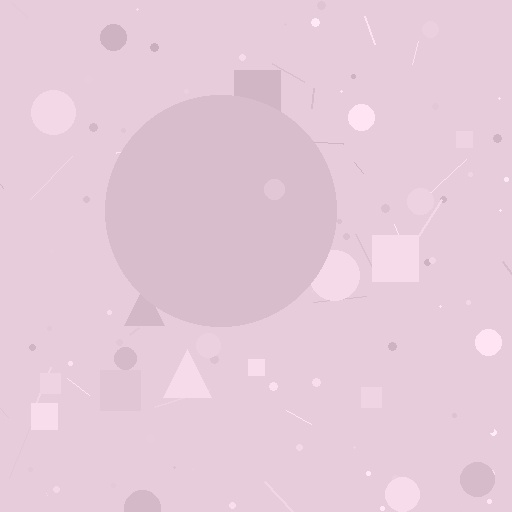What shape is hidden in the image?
A circle is hidden in the image.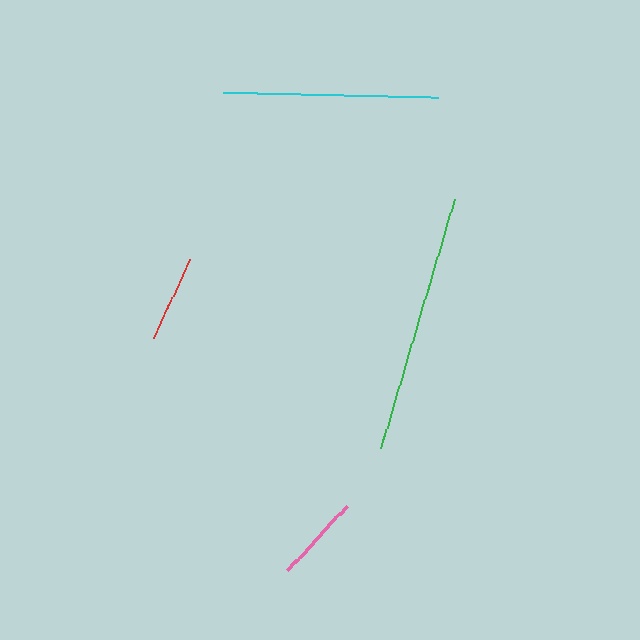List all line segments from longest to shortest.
From longest to shortest: green, cyan, pink, red.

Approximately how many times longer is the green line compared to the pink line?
The green line is approximately 3.0 times the length of the pink line.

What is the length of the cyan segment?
The cyan segment is approximately 215 pixels long.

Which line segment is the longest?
The green line is the longest at approximately 259 pixels.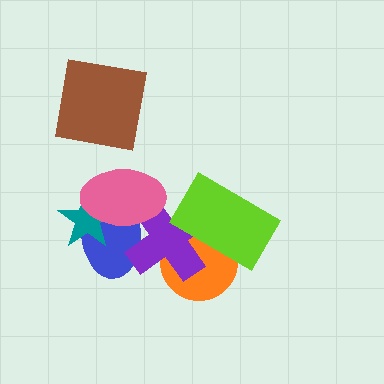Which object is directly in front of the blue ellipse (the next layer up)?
The teal star is directly in front of the blue ellipse.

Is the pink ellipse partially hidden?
No, no other shape covers it.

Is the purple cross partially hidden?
Yes, it is partially covered by another shape.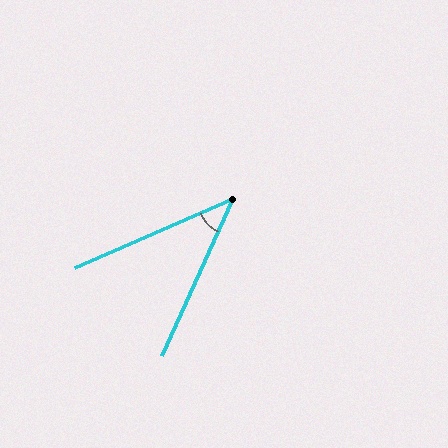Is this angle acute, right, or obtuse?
It is acute.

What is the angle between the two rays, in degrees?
Approximately 42 degrees.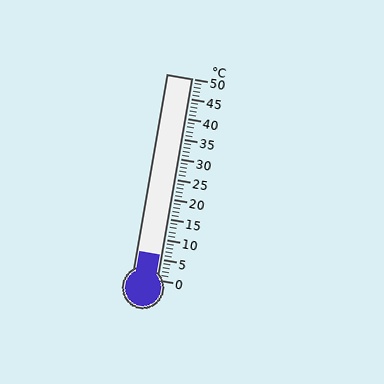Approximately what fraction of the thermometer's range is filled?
The thermometer is filled to approximately 10% of its range.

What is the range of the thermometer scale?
The thermometer scale ranges from 0°C to 50°C.